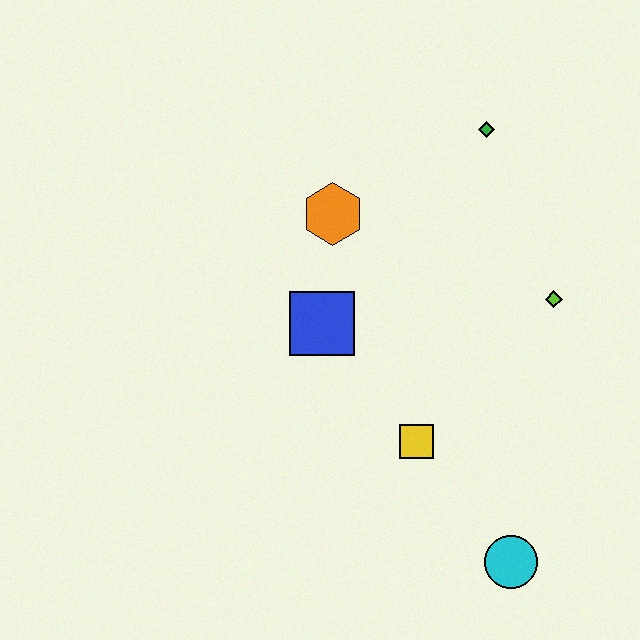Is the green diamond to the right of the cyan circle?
No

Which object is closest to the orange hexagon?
The blue square is closest to the orange hexagon.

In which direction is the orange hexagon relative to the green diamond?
The orange hexagon is to the left of the green diamond.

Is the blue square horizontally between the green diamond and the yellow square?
No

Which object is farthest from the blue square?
The cyan circle is farthest from the blue square.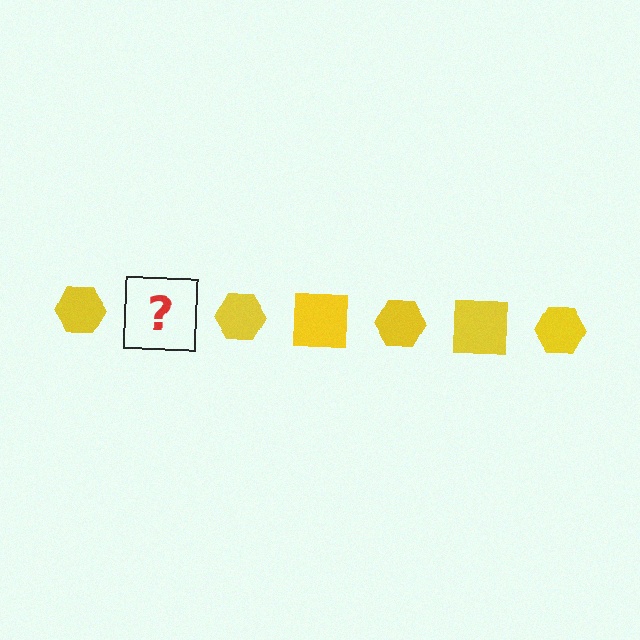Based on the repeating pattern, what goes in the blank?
The blank should be a yellow square.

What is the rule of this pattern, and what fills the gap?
The rule is that the pattern cycles through hexagon, square shapes in yellow. The gap should be filled with a yellow square.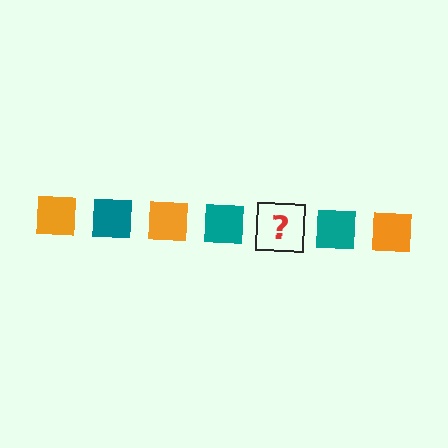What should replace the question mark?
The question mark should be replaced with an orange square.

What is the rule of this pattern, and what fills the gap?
The rule is that the pattern cycles through orange, teal squares. The gap should be filled with an orange square.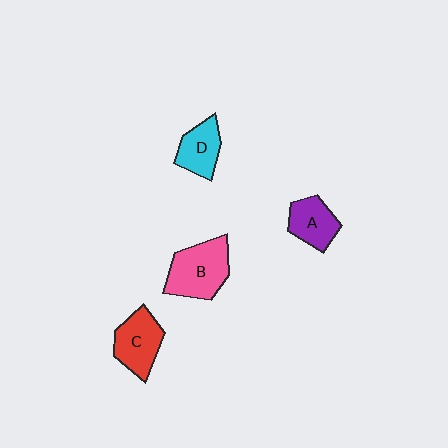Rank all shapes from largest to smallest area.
From largest to smallest: B (pink), C (red), A (purple), D (cyan).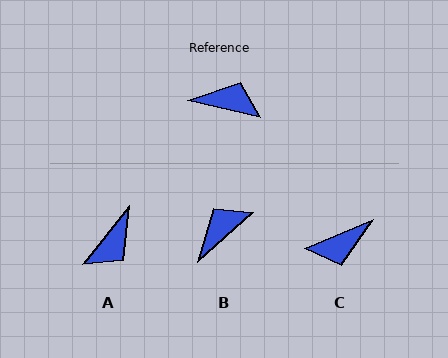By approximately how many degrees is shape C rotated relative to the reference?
Approximately 144 degrees clockwise.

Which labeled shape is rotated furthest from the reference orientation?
C, about 144 degrees away.